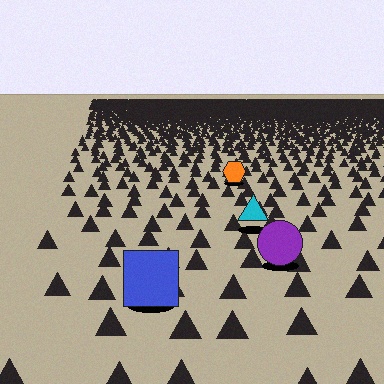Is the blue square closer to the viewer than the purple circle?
Yes. The blue square is closer — you can tell from the texture gradient: the ground texture is coarser near it.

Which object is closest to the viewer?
The blue square is closest. The texture marks near it are larger and more spread out.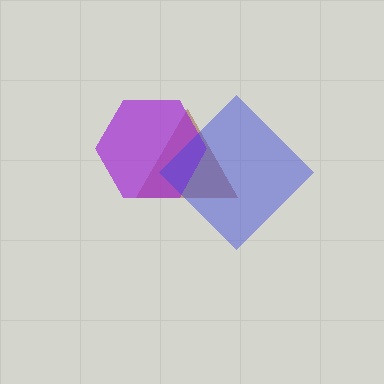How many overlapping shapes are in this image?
There are 3 overlapping shapes in the image.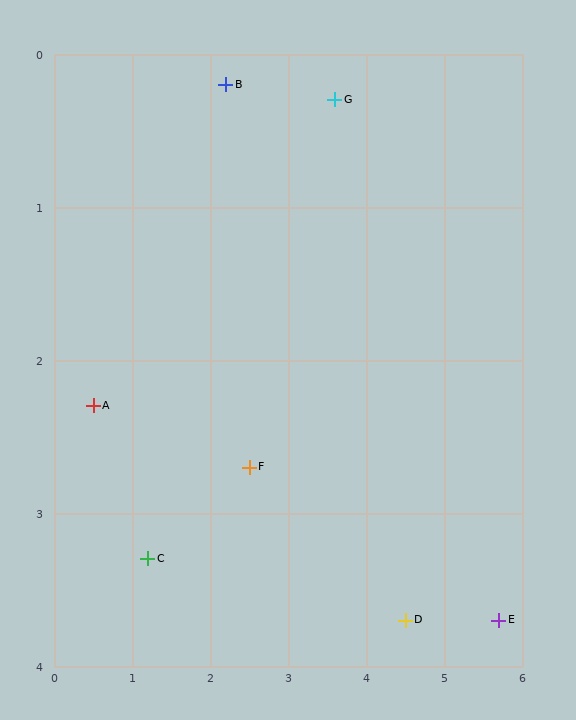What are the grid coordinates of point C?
Point C is at approximately (1.2, 3.3).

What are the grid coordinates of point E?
Point E is at approximately (5.7, 3.7).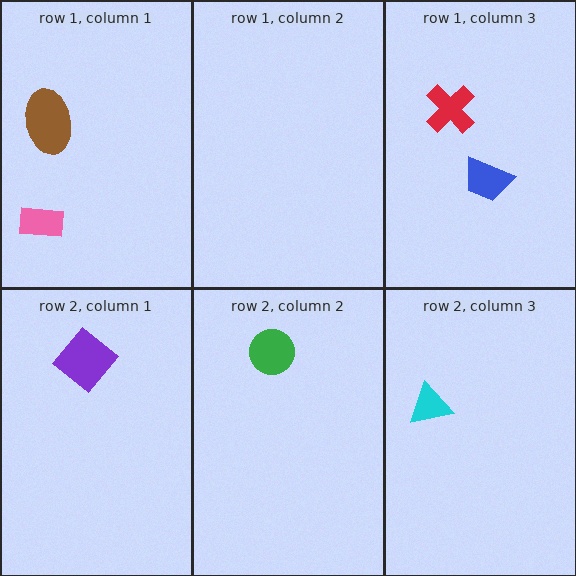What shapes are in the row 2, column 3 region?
The cyan triangle.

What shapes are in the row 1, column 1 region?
The pink rectangle, the brown ellipse.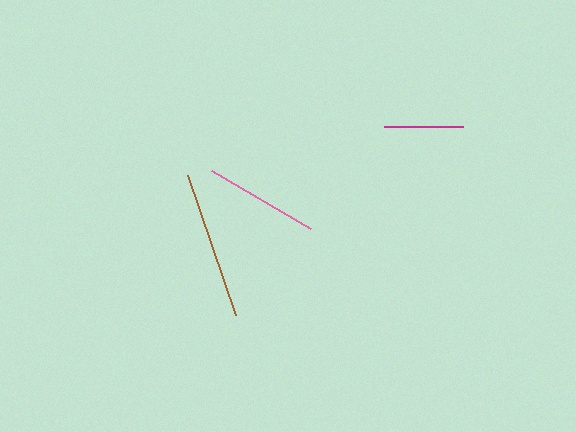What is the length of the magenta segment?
The magenta segment is approximately 79 pixels long.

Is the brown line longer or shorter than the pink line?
The brown line is longer than the pink line.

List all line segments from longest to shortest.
From longest to shortest: brown, pink, magenta.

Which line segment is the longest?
The brown line is the longest at approximately 148 pixels.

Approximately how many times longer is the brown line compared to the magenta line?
The brown line is approximately 1.9 times the length of the magenta line.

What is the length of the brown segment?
The brown segment is approximately 148 pixels long.